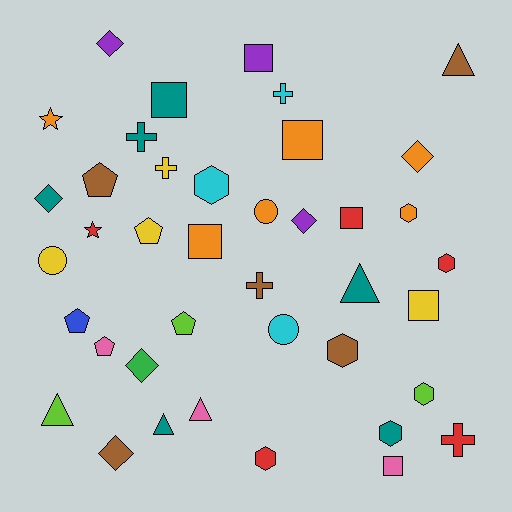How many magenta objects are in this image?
There are no magenta objects.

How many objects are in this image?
There are 40 objects.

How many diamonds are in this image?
There are 6 diamonds.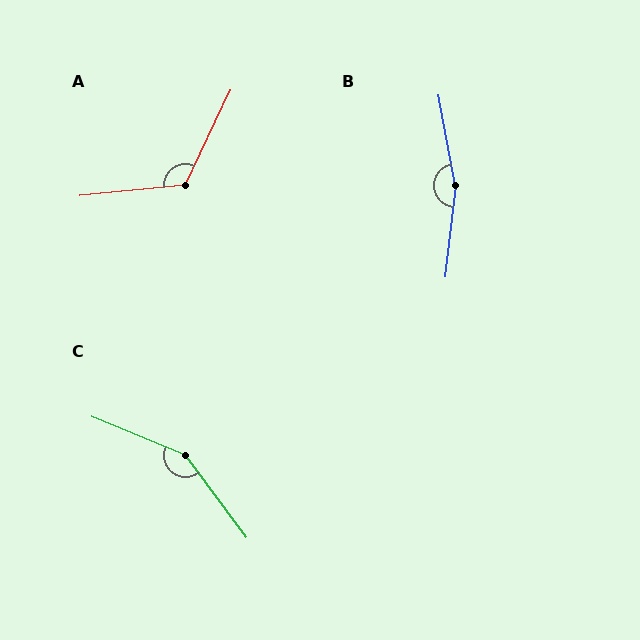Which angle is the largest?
B, at approximately 163 degrees.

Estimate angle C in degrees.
Approximately 149 degrees.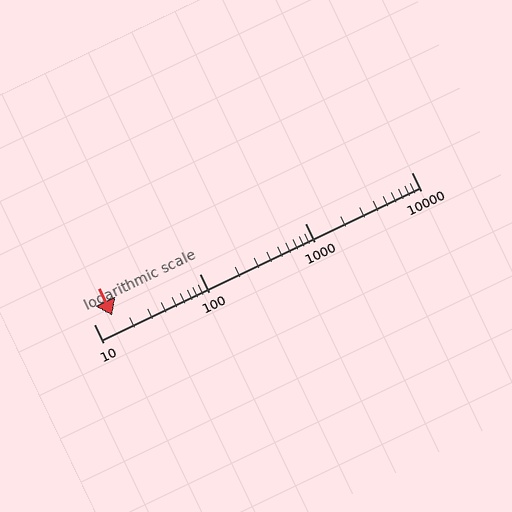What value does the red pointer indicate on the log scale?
The pointer indicates approximately 15.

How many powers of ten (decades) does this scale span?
The scale spans 3 decades, from 10 to 10000.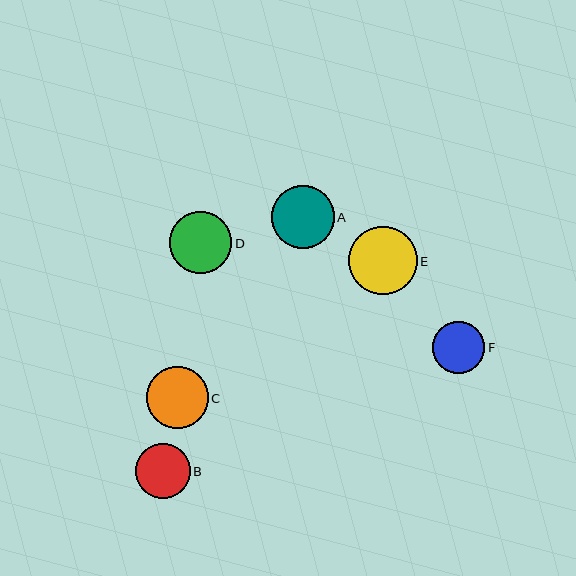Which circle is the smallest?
Circle F is the smallest with a size of approximately 52 pixels.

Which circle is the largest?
Circle E is the largest with a size of approximately 69 pixels.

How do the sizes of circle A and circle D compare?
Circle A and circle D are approximately the same size.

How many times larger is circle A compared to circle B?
Circle A is approximately 1.1 times the size of circle B.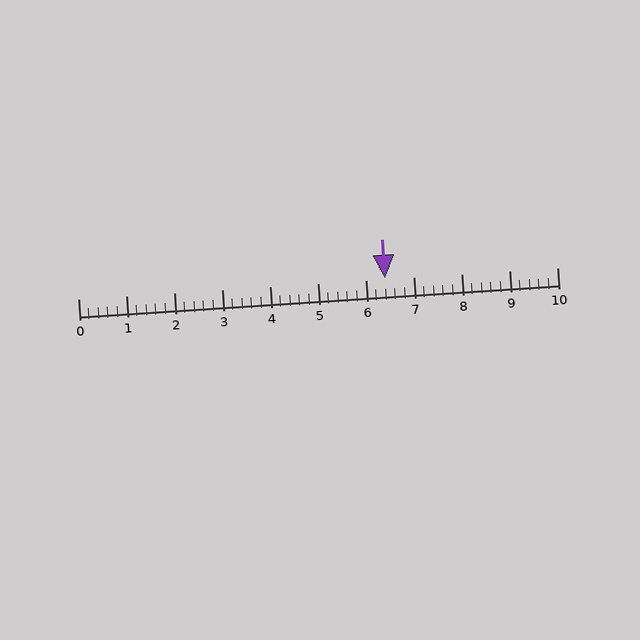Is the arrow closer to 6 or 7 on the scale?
The arrow is closer to 6.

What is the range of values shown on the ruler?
The ruler shows values from 0 to 10.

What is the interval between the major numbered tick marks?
The major tick marks are spaced 1 units apart.